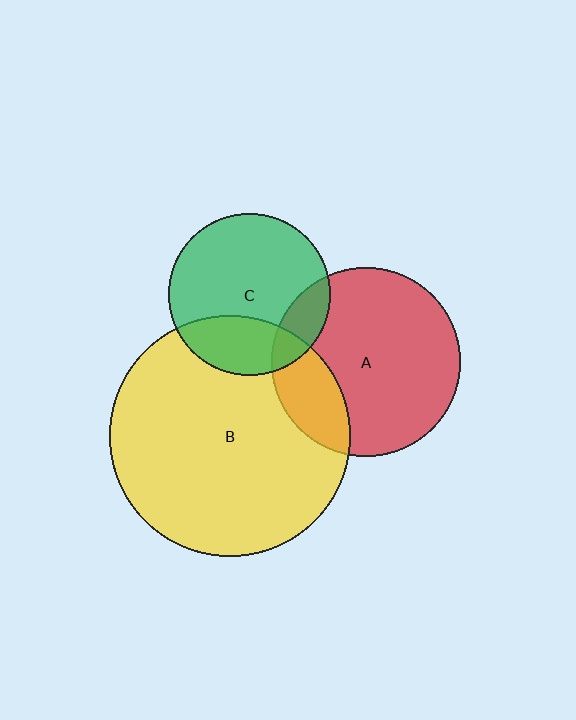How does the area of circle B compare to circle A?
Approximately 1.6 times.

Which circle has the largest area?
Circle B (yellow).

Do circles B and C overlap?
Yes.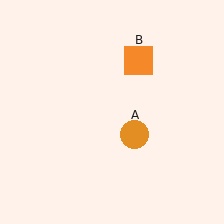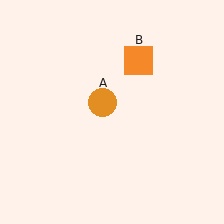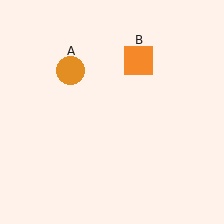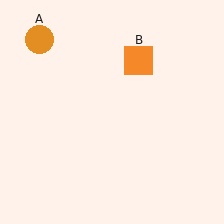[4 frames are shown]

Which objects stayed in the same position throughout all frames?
Orange square (object B) remained stationary.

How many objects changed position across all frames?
1 object changed position: orange circle (object A).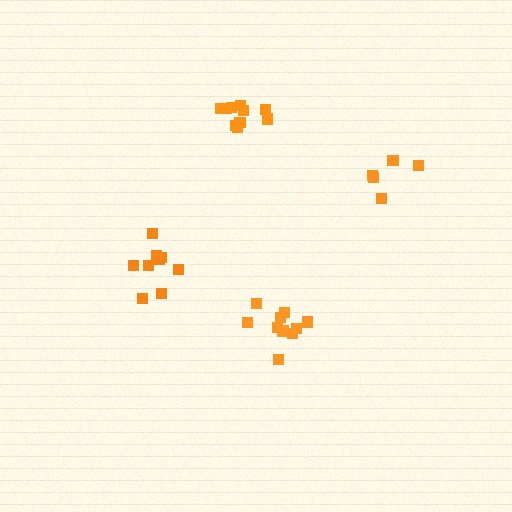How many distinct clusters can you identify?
There are 4 distinct clusters.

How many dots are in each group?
Group 1: 9 dots, Group 2: 10 dots, Group 3: 10 dots, Group 4: 5 dots (34 total).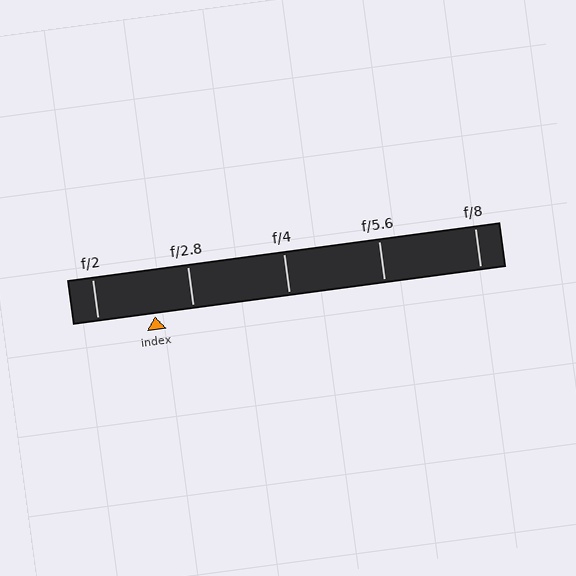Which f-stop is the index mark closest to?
The index mark is closest to f/2.8.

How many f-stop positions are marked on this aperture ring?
There are 5 f-stop positions marked.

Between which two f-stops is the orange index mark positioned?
The index mark is between f/2 and f/2.8.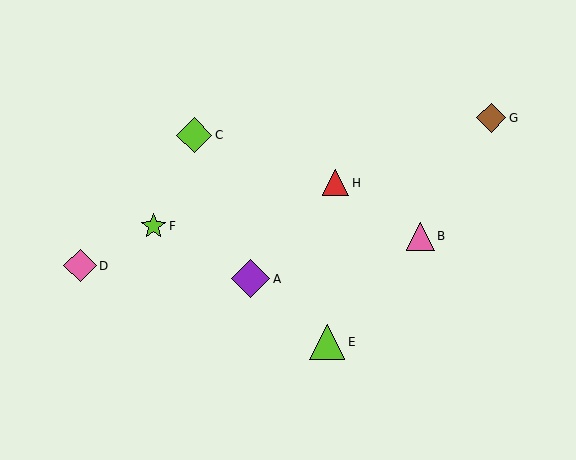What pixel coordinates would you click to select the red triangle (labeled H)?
Click at (336, 183) to select the red triangle H.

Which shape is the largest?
The purple diamond (labeled A) is the largest.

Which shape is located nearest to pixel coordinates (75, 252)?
The pink diamond (labeled D) at (80, 266) is nearest to that location.